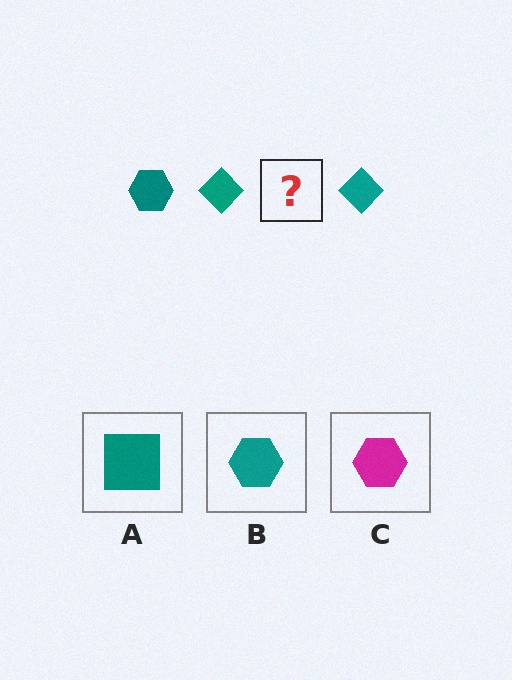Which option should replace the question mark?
Option B.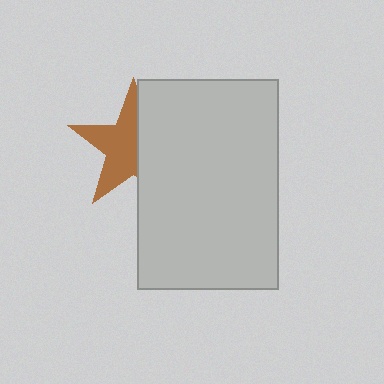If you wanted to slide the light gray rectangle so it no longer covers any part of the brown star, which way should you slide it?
Slide it right — that is the most direct way to separate the two shapes.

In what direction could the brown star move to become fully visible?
The brown star could move left. That would shift it out from behind the light gray rectangle entirely.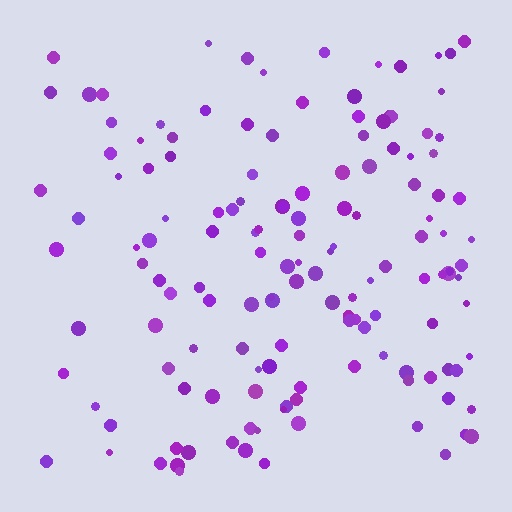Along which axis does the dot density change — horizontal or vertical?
Horizontal.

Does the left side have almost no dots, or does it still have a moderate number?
Still a moderate number, just noticeably fewer than the right.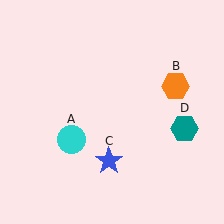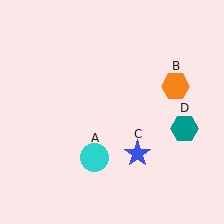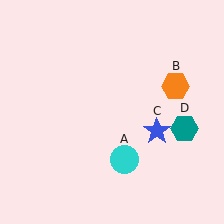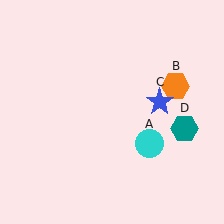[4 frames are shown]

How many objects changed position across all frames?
2 objects changed position: cyan circle (object A), blue star (object C).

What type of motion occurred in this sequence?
The cyan circle (object A), blue star (object C) rotated counterclockwise around the center of the scene.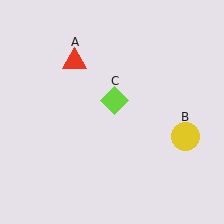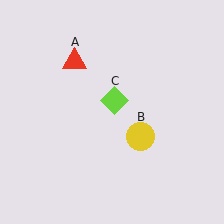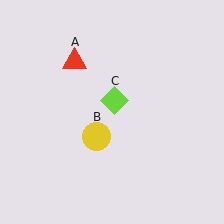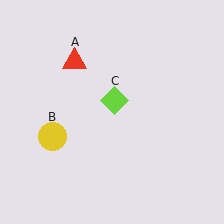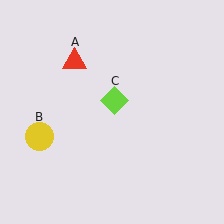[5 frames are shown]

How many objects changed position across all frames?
1 object changed position: yellow circle (object B).